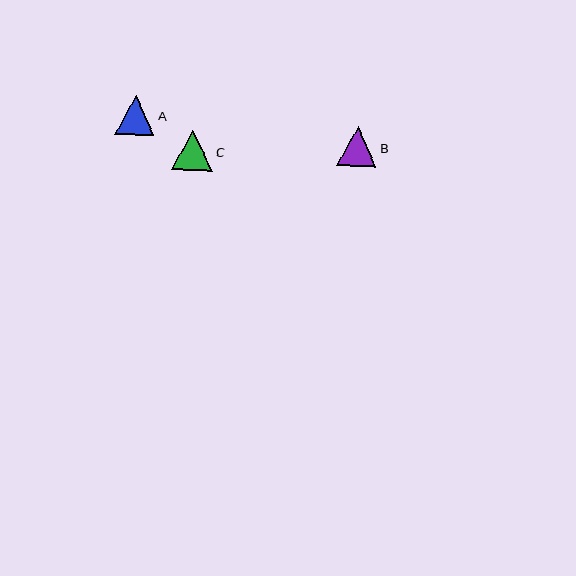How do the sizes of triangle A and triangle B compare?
Triangle A and triangle B are approximately the same size.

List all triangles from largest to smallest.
From largest to smallest: C, A, B.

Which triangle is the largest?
Triangle C is the largest with a size of approximately 40 pixels.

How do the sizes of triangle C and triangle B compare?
Triangle C and triangle B are approximately the same size.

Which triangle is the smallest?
Triangle B is the smallest with a size of approximately 40 pixels.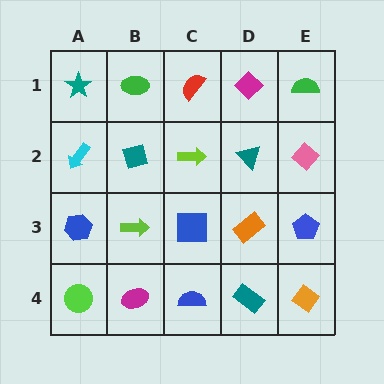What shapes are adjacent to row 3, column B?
A teal diamond (row 2, column B), a magenta ellipse (row 4, column B), a blue hexagon (row 3, column A), a blue square (row 3, column C).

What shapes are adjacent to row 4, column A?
A blue hexagon (row 3, column A), a magenta ellipse (row 4, column B).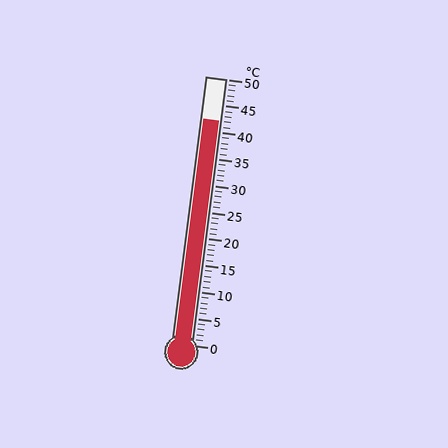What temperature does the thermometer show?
The thermometer shows approximately 42°C.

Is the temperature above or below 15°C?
The temperature is above 15°C.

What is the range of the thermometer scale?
The thermometer scale ranges from 0°C to 50°C.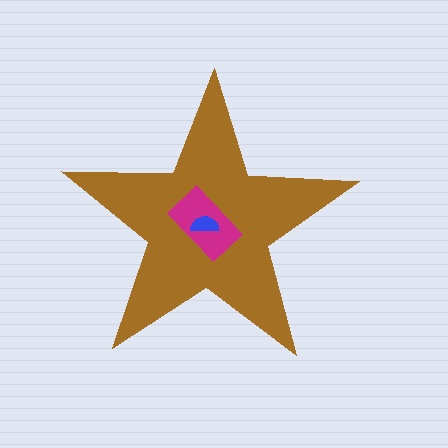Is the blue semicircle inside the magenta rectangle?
Yes.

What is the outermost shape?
The brown star.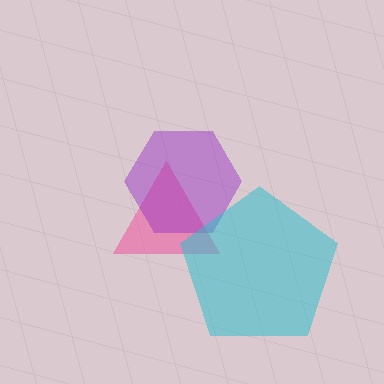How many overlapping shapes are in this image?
There are 3 overlapping shapes in the image.